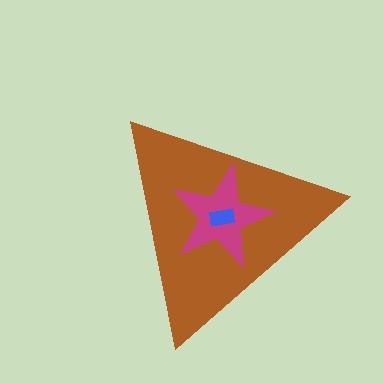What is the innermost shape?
The blue rectangle.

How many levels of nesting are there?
3.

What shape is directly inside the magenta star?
The blue rectangle.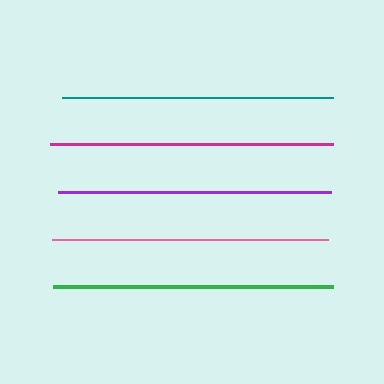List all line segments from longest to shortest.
From longest to shortest: magenta, green, pink, purple, teal.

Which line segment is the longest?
The magenta line is the longest at approximately 284 pixels.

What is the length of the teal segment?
The teal segment is approximately 271 pixels long.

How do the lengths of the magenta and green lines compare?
The magenta and green lines are approximately the same length.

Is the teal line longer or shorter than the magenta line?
The magenta line is longer than the teal line.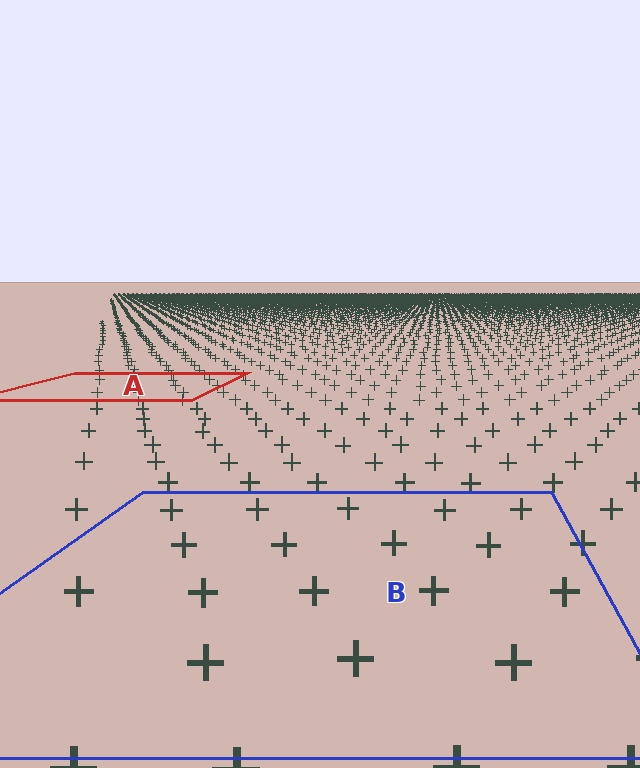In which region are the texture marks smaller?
The texture marks are smaller in region A, because it is farther away.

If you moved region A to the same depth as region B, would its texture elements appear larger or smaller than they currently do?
They would appear larger. At a closer depth, the same texture elements are projected at a bigger on-screen size.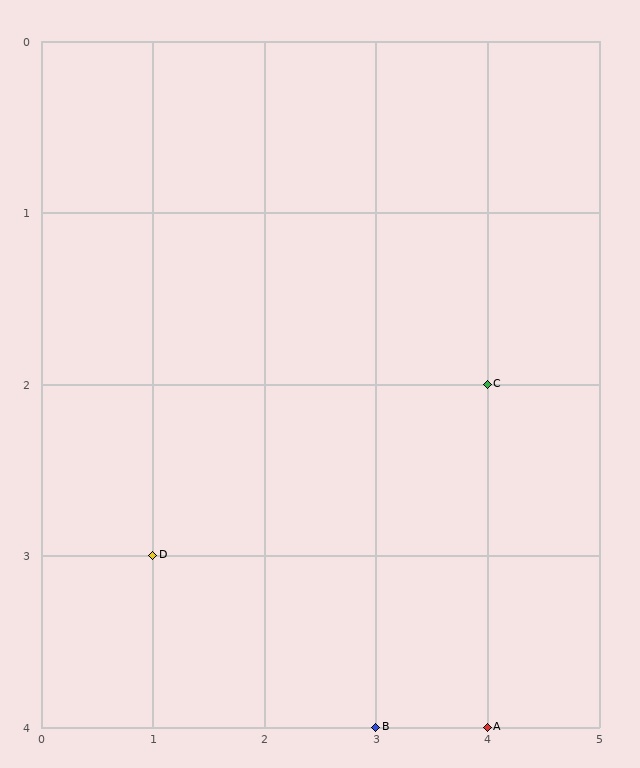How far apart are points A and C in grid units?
Points A and C are 2 rows apart.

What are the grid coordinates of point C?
Point C is at grid coordinates (4, 2).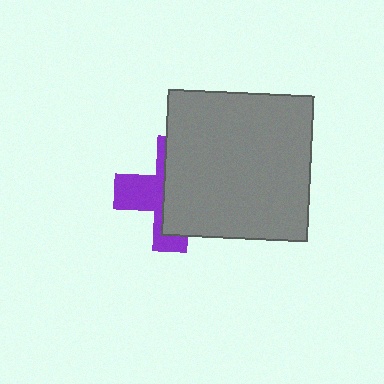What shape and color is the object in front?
The object in front is a gray square.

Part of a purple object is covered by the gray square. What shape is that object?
It is a cross.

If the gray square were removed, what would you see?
You would see the complete purple cross.